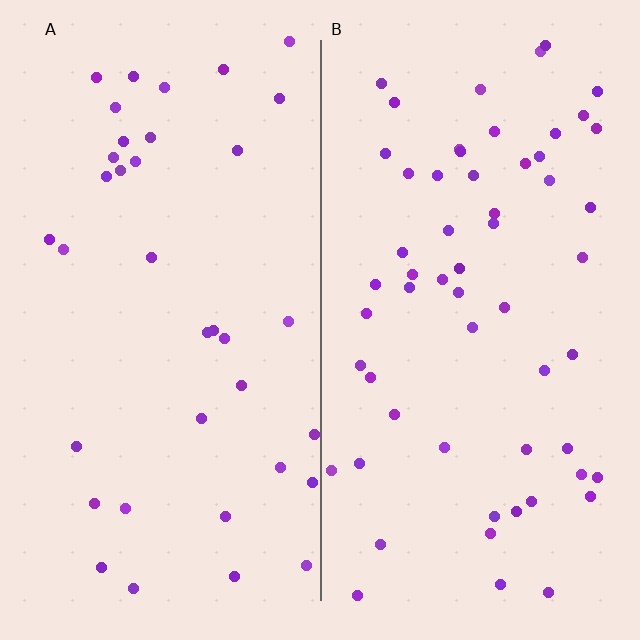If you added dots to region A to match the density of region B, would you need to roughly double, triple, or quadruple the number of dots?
Approximately double.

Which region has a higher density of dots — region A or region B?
B (the right).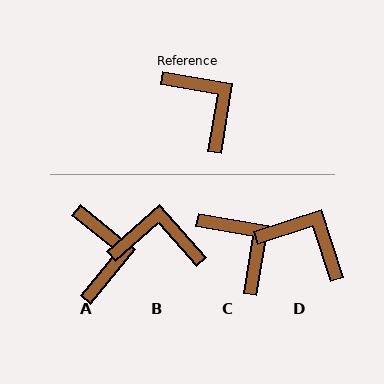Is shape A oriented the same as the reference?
No, it is off by about 30 degrees.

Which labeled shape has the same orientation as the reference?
C.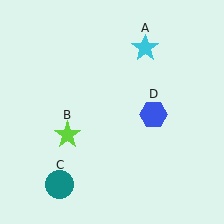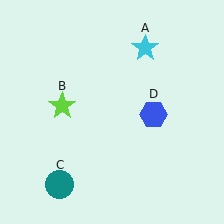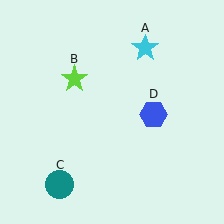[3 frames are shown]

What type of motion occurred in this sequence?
The lime star (object B) rotated clockwise around the center of the scene.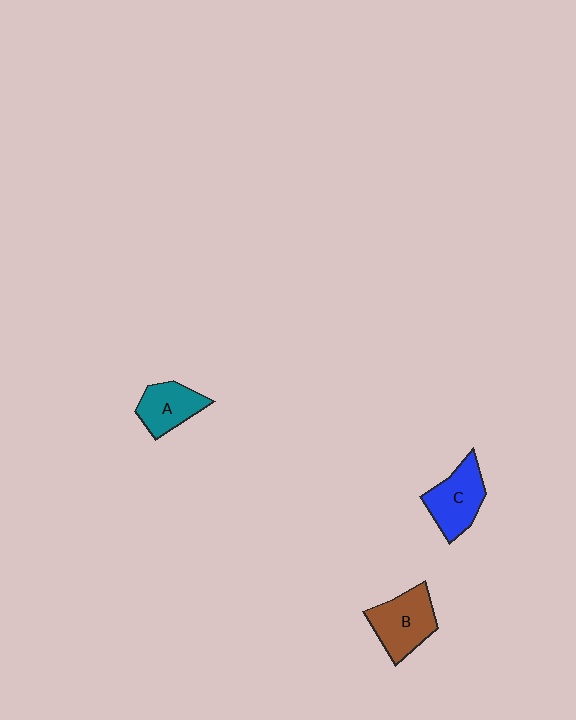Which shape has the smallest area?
Shape A (teal).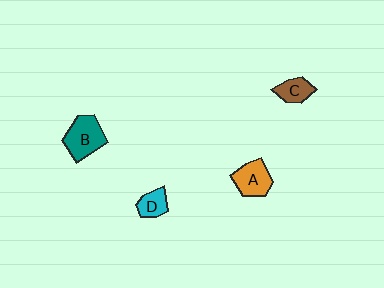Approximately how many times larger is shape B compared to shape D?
Approximately 1.9 times.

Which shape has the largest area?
Shape B (teal).